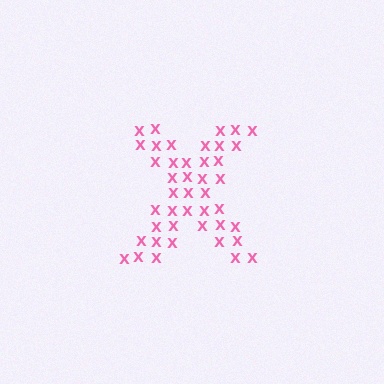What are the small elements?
The small elements are letter X's.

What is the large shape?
The large shape is the letter X.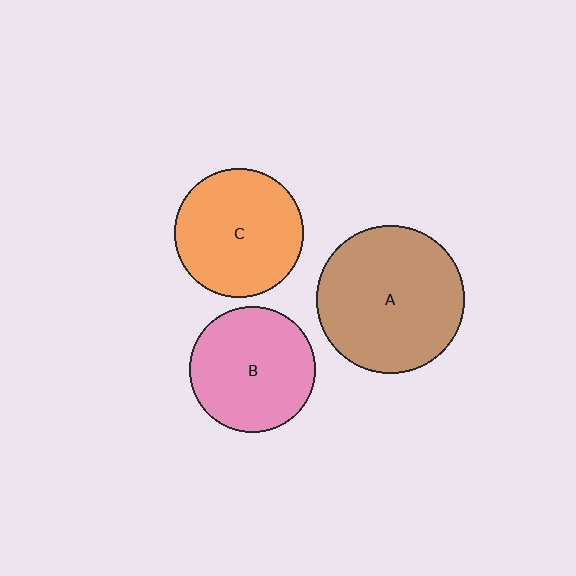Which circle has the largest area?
Circle A (brown).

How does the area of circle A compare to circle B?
Approximately 1.4 times.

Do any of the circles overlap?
No, none of the circles overlap.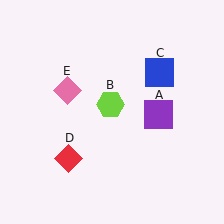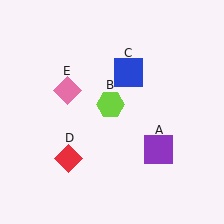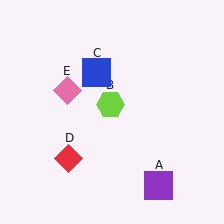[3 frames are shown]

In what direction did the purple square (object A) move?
The purple square (object A) moved down.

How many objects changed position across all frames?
2 objects changed position: purple square (object A), blue square (object C).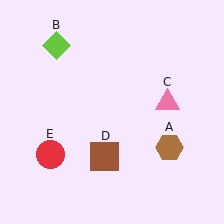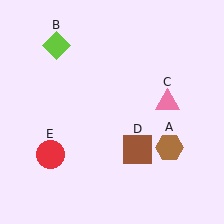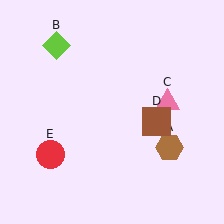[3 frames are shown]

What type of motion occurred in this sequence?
The brown square (object D) rotated counterclockwise around the center of the scene.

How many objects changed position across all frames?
1 object changed position: brown square (object D).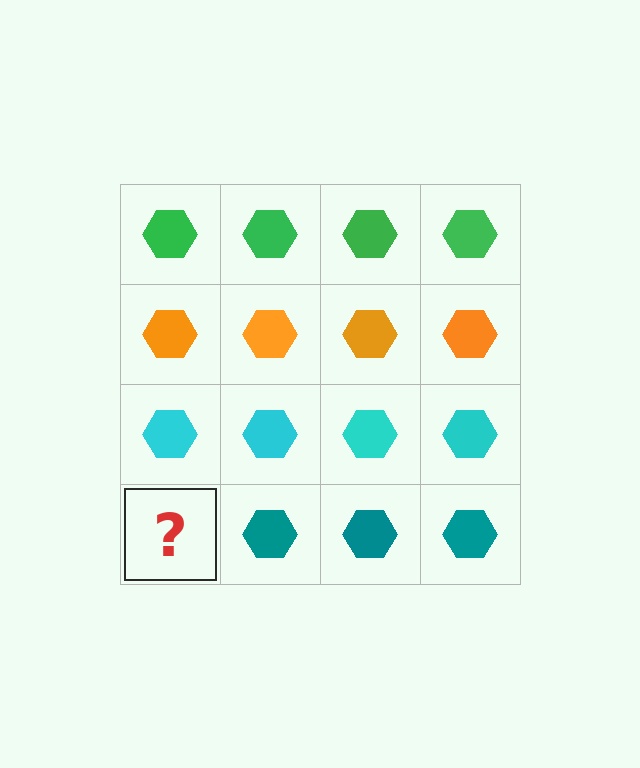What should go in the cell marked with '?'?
The missing cell should contain a teal hexagon.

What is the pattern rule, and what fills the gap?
The rule is that each row has a consistent color. The gap should be filled with a teal hexagon.